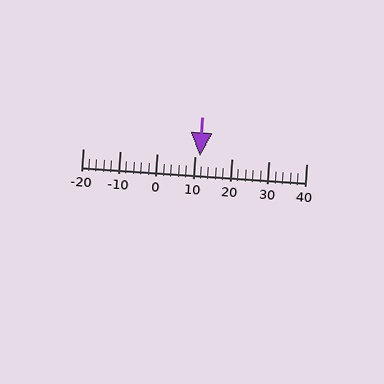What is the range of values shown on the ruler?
The ruler shows values from -20 to 40.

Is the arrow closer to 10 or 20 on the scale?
The arrow is closer to 10.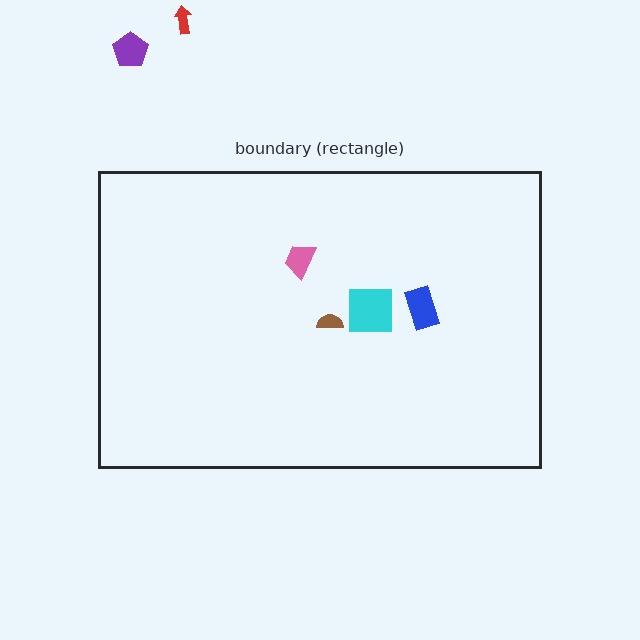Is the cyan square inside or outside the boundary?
Inside.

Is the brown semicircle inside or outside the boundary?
Inside.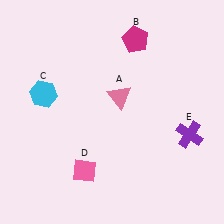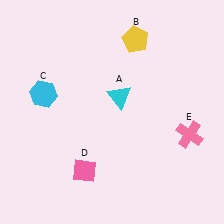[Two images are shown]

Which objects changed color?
A changed from pink to cyan. B changed from magenta to yellow. E changed from purple to pink.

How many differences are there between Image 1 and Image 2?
There are 3 differences between the two images.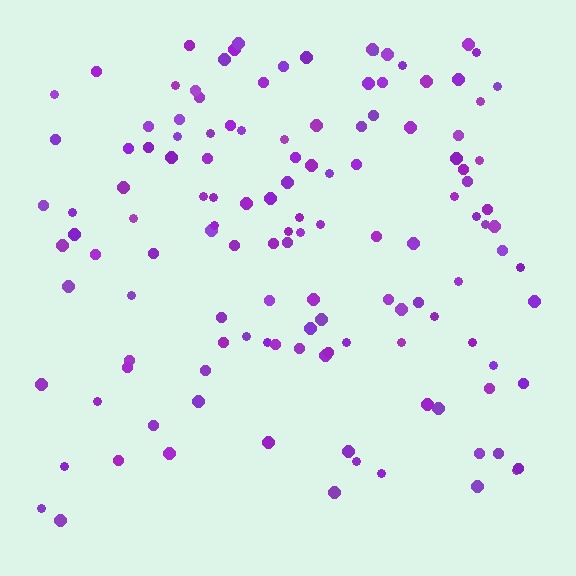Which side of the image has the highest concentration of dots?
The top.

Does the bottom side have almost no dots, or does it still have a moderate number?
Still a moderate number, just noticeably fewer than the top.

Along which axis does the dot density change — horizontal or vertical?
Vertical.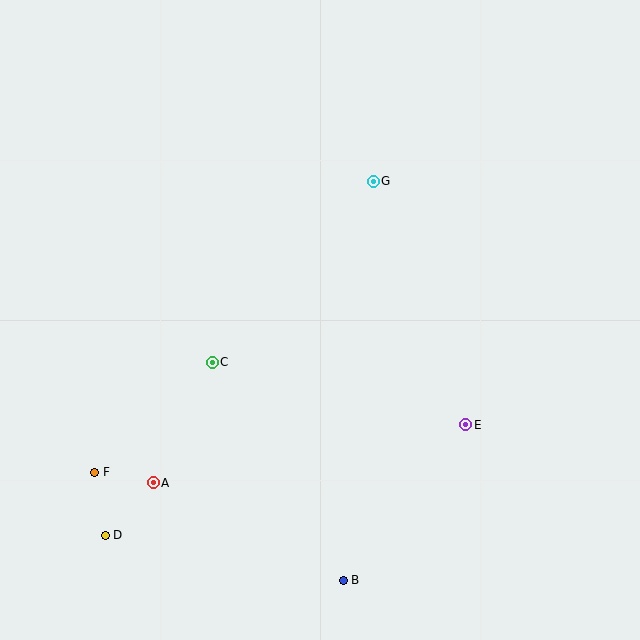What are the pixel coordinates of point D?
Point D is at (105, 535).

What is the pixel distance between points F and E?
The distance between F and E is 374 pixels.